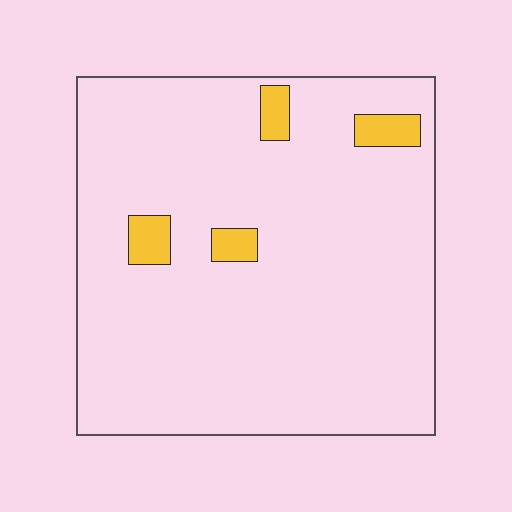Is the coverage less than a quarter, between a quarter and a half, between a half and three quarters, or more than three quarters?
Less than a quarter.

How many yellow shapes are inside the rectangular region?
4.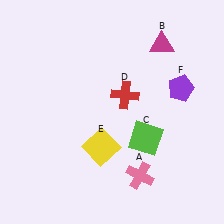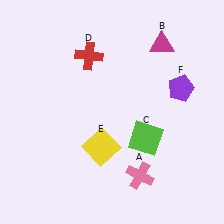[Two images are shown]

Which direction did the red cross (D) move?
The red cross (D) moved up.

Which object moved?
The red cross (D) moved up.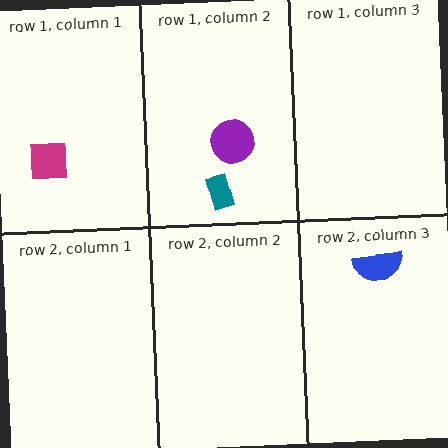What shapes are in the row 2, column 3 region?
The blue semicircle.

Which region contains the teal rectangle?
The row 1, column 2 region.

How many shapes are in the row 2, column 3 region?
1.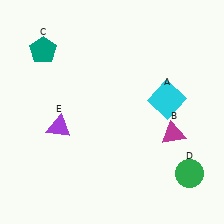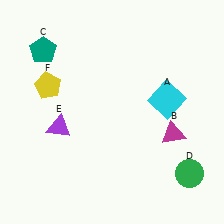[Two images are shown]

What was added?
A yellow pentagon (F) was added in Image 2.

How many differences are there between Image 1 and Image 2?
There is 1 difference between the two images.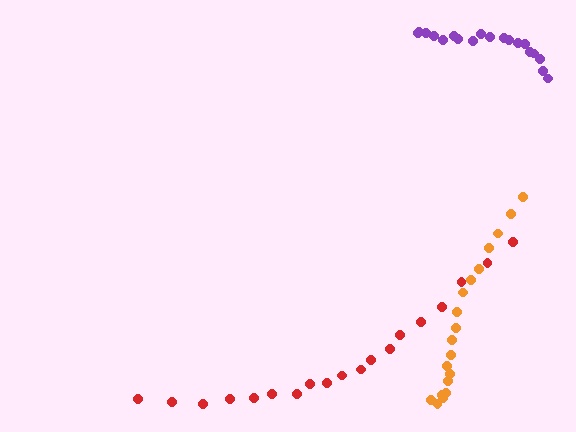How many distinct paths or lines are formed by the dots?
There are 3 distinct paths.